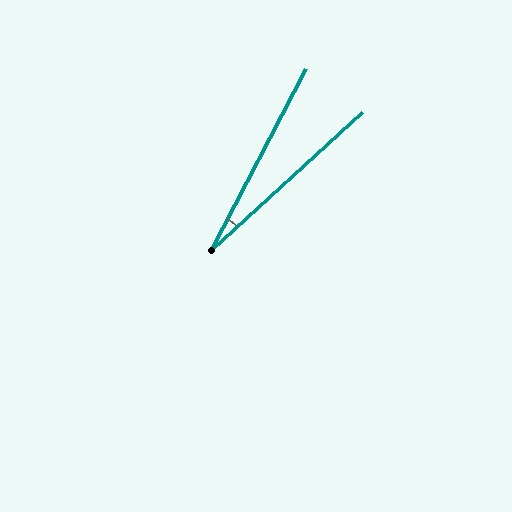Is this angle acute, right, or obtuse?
It is acute.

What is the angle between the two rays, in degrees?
Approximately 20 degrees.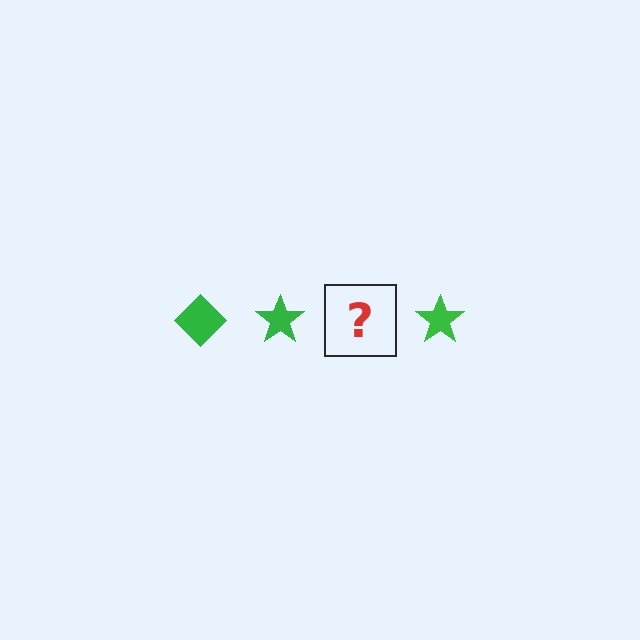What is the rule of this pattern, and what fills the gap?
The rule is that the pattern cycles through diamond, star shapes in green. The gap should be filled with a green diamond.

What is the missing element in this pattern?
The missing element is a green diamond.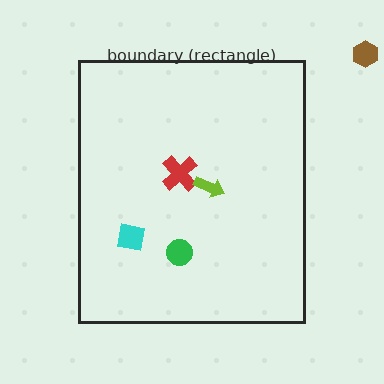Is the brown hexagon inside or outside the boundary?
Outside.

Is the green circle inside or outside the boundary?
Inside.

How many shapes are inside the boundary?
4 inside, 1 outside.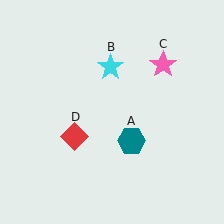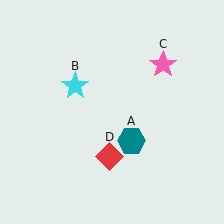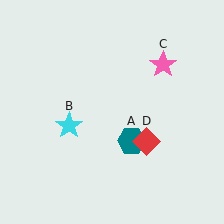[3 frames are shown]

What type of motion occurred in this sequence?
The cyan star (object B), red diamond (object D) rotated counterclockwise around the center of the scene.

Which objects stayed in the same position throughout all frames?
Teal hexagon (object A) and pink star (object C) remained stationary.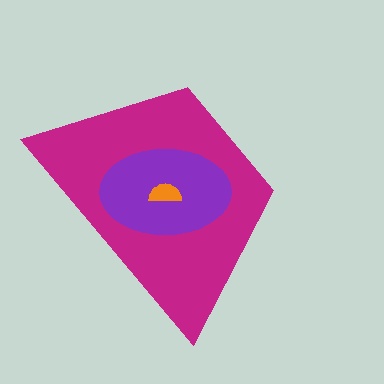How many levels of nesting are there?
3.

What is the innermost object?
The orange semicircle.